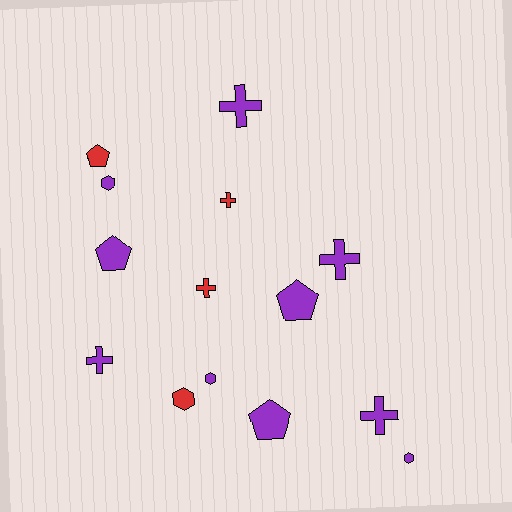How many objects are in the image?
There are 14 objects.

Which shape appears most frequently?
Cross, with 6 objects.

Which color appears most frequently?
Purple, with 10 objects.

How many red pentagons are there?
There is 1 red pentagon.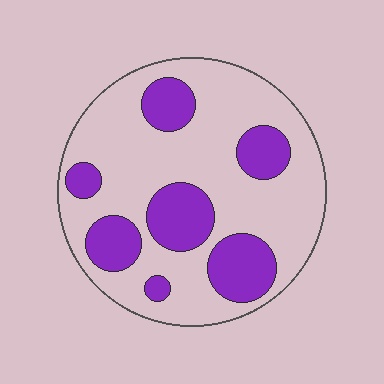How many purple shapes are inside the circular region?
7.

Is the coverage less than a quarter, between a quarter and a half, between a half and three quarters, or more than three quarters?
Between a quarter and a half.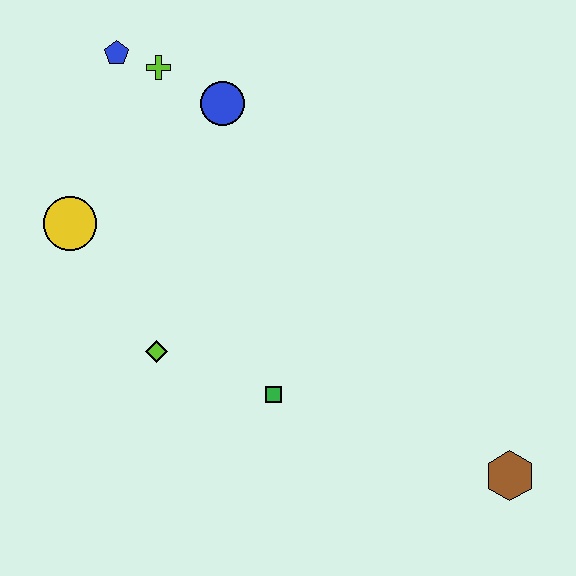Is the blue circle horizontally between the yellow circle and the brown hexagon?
Yes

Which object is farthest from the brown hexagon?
The blue pentagon is farthest from the brown hexagon.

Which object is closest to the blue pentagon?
The lime cross is closest to the blue pentagon.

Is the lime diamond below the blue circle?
Yes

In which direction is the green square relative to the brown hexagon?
The green square is to the left of the brown hexagon.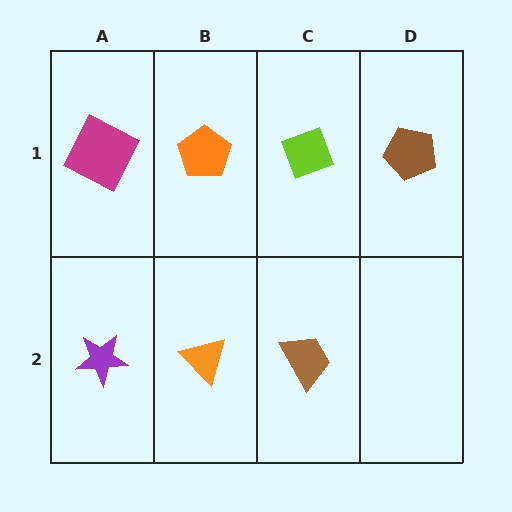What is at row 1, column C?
A lime diamond.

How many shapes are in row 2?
3 shapes.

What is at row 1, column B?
An orange pentagon.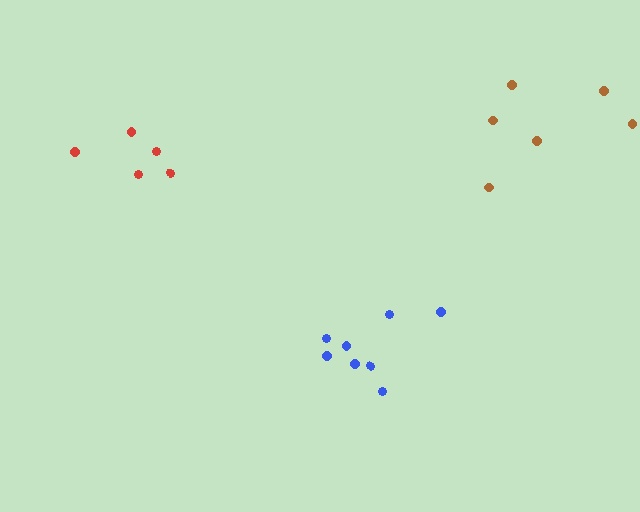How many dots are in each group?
Group 1: 6 dots, Group 2: 8 dots, Group 3: 5 dots (19 total).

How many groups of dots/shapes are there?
There are 3 groups.